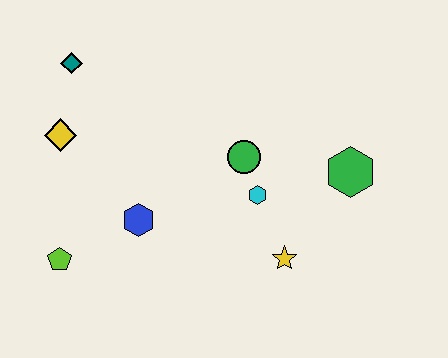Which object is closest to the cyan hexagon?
The green circle is closest to the cyan hexagon.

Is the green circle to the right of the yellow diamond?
Yes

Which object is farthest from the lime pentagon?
The green hexagon is farthest from the lime pentagon.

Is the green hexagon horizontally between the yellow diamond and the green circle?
No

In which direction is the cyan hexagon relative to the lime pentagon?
The cyan hexagon is to the right of the lime pentagon.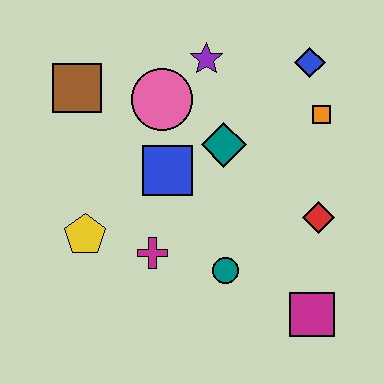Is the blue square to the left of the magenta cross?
No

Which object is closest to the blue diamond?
The orange square is closest to the blue diamond.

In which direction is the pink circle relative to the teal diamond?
The pink circle is to the left of the teal diamond.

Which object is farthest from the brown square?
The magenta square is farthest from the brown square.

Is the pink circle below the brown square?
Yes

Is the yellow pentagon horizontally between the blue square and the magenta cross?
No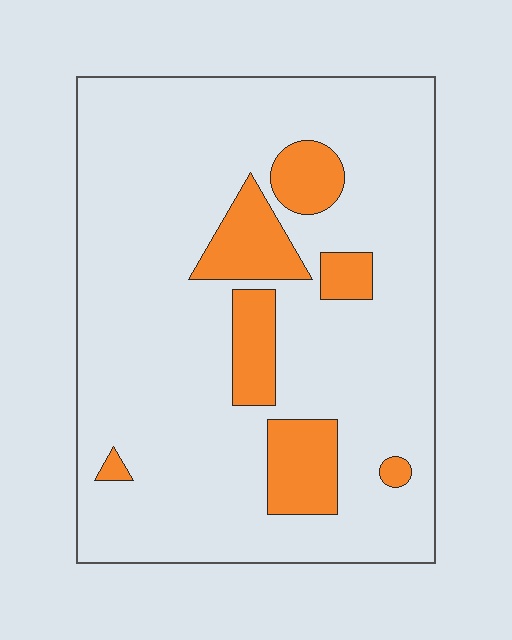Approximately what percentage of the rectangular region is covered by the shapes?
Approximately 15%.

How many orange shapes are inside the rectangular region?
7.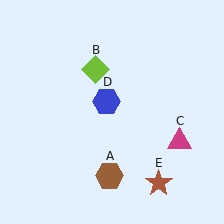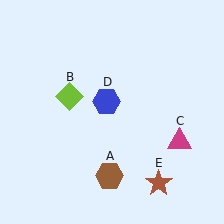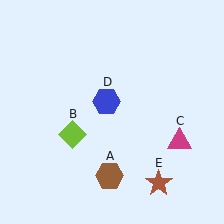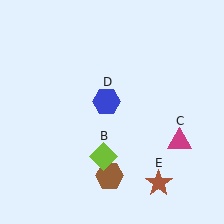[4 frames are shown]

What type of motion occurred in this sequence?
The lime diamond (object B) rotated counterclockwise around the center of the scene.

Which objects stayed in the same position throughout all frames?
Brown hexagon (object A) and magenta triangle (object C) and blue hexagon (object D) and brown star (object E) remained stationary.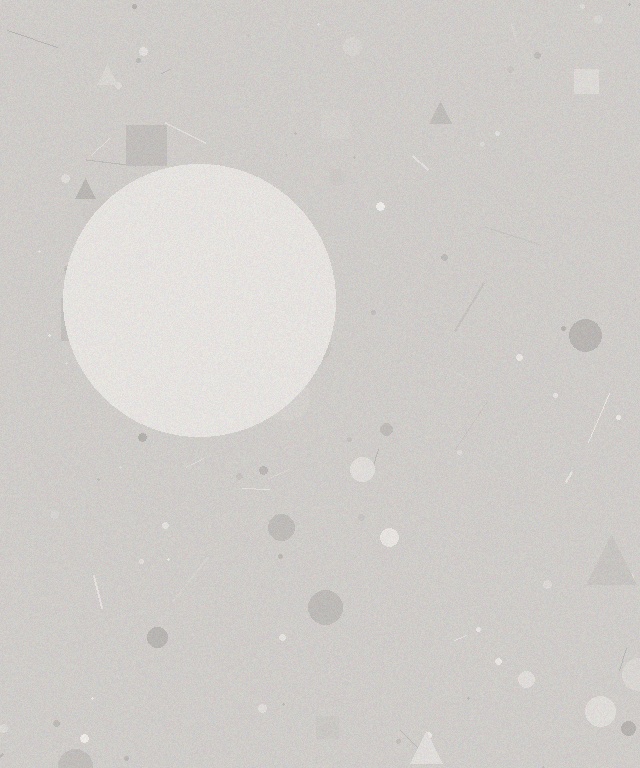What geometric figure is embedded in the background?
A circle is embedded in the background.